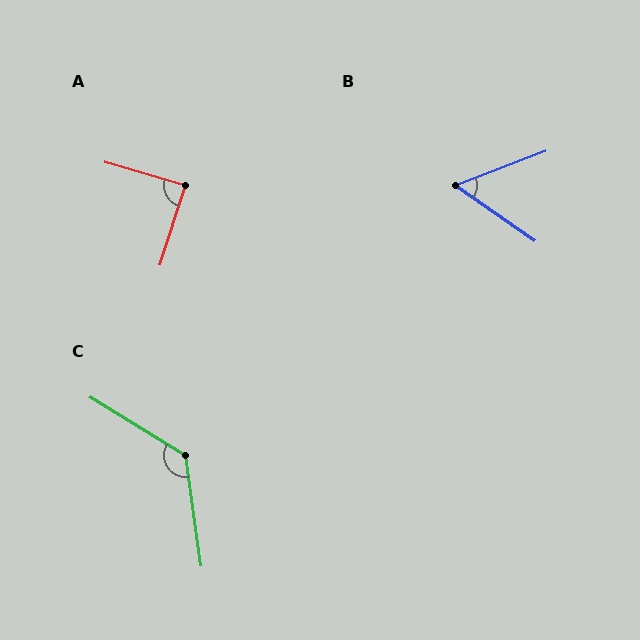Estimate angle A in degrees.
Approximately 89 degrees.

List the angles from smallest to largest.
B (56°), A (89°), C (129°).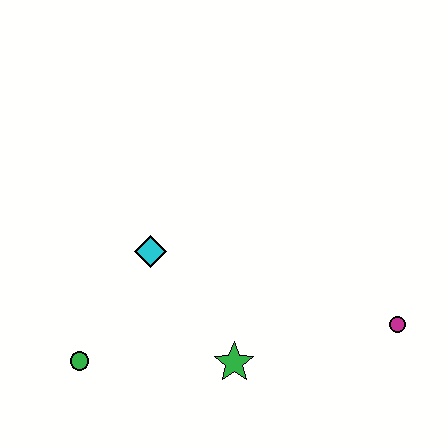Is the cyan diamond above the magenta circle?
Yes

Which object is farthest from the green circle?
The magenta circle is farthest from the green circle.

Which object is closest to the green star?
The cyan diamond is closest to the green star.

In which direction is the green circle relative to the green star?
The green circle is to the left of the green star.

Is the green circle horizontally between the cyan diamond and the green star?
No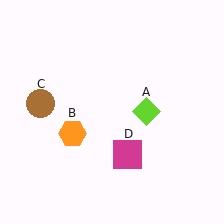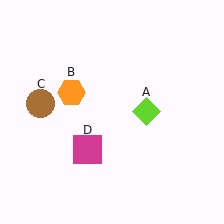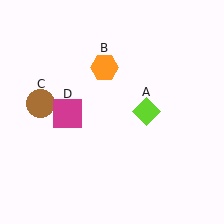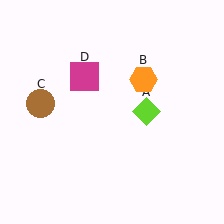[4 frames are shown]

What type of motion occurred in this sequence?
The orange hexagon (object B), magenta square (object D) rotated clockwise around the center of the scene.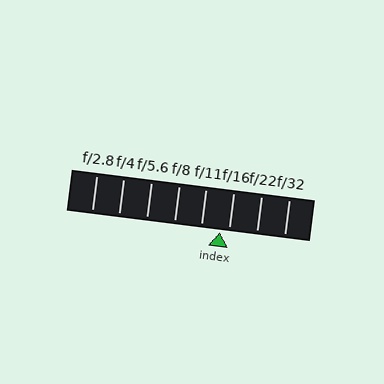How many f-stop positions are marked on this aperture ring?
There are 8 f-stop positions marked.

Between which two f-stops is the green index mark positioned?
The index mark is between f/11 and f/16.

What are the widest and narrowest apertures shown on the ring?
The widest aperture shown is f/2.8 and the narrowest is f/32.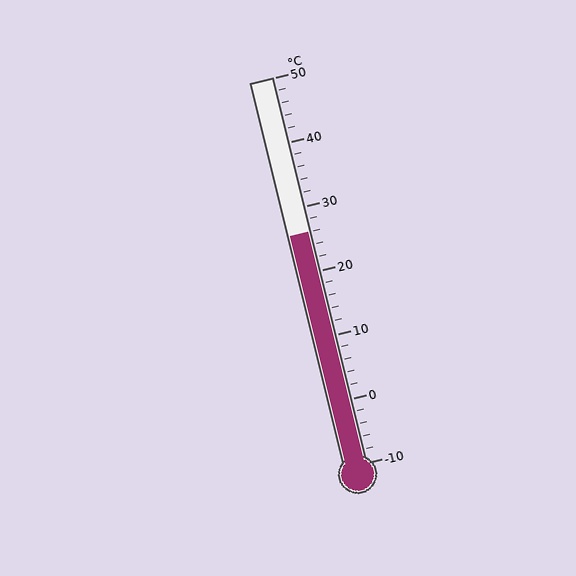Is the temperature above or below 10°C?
The temperature is above 10°C.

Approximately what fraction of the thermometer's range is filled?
The thermometer is filled to approximately 60% of its range.